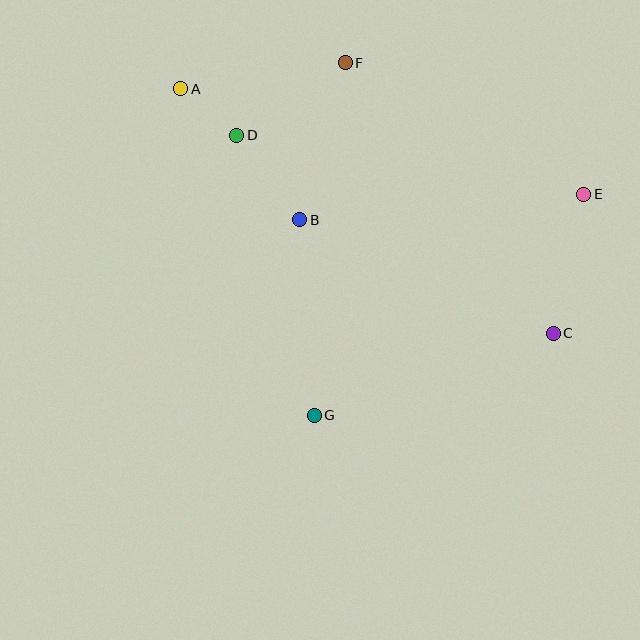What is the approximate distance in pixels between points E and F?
The distance between E and F is approximately 272 pixels.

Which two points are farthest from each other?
Points A and C are farthest from each other.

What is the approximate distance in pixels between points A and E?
The distance between A and E is approximately 416 pixels.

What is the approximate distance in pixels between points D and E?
The distance between D and E is approximately 352 pixels.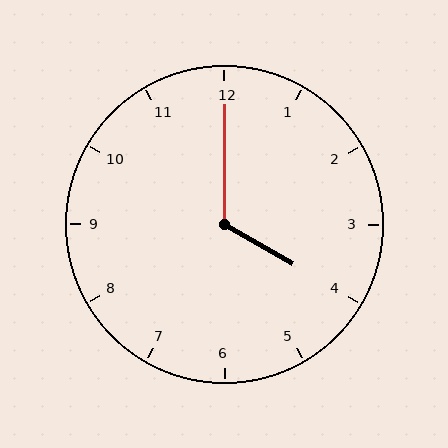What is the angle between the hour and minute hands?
Approximately 120 degrees.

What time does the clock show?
4:00.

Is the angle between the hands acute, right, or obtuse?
It is obtuse.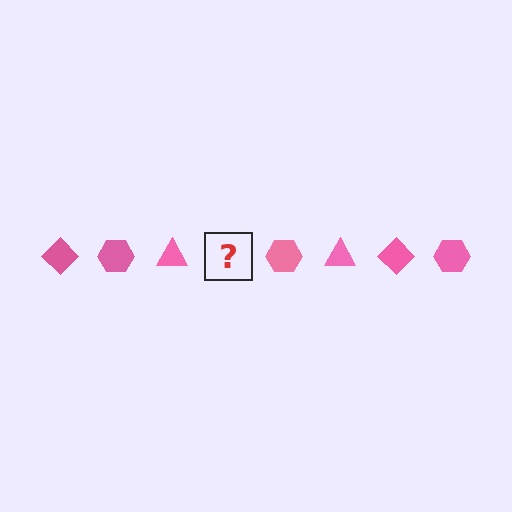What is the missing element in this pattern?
The missing element is a pink diamond.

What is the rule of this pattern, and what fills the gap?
The rule is that the pattern cycles through diamond, hexagon, triangle shapes in pink. The gap should be filled with a pink diamond.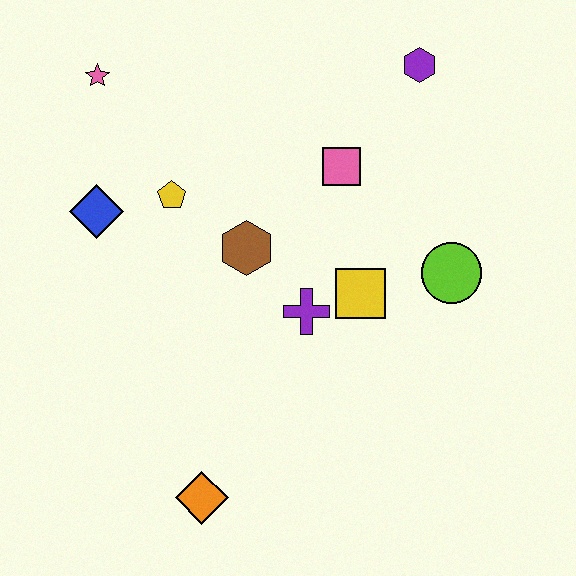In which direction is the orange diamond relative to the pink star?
The orange diamond is below the pink star.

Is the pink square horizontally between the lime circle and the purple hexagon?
No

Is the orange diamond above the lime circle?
No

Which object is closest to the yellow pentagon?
The blue diamond is closest to the yellow pentagon.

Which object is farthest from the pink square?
The orange diamond is farthest from the pink square.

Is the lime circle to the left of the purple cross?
No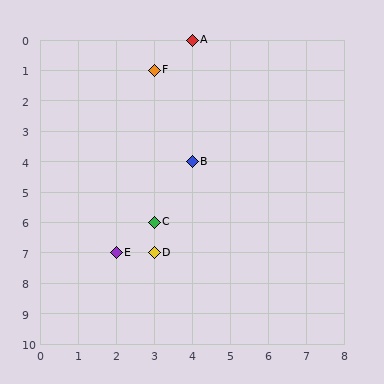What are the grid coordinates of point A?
Point A is at grid coordinates (4, 0).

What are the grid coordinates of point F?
Point F is at grid coordinates (3, 1).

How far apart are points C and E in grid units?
Points C and E are 1 column and 1 row apart (about 1.4 grid units diagonally).